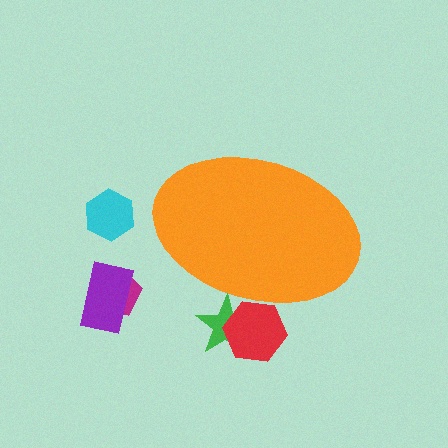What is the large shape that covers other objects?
An orange ellipse.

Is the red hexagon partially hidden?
Yes, the red hexagon is partially hidden behind the orange ellipse.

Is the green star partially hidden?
Yes, the green star is partially hidden behind the orange ellipse.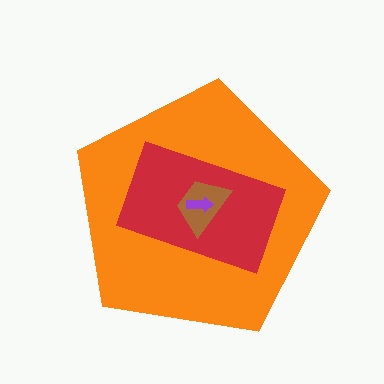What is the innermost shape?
The purple arrow.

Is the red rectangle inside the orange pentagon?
Yes.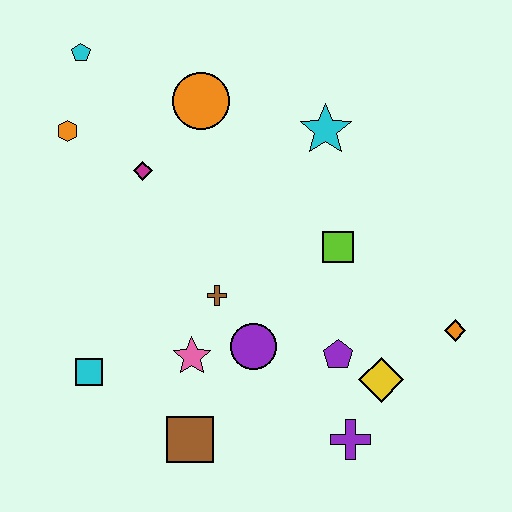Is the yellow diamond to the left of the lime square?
No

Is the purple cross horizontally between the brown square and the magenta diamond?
No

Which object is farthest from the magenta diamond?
The orange diamond is farthest from the magenta diamond.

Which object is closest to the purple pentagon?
The yellow diamond is closest to the purple pentagon.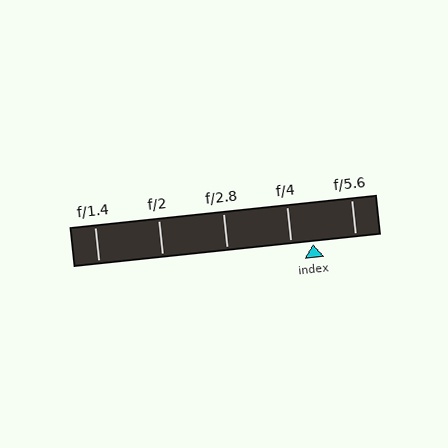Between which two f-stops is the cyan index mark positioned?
The index mark is between f/4 and f/5.6.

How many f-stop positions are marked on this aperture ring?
There are 5 f-stop positions marked.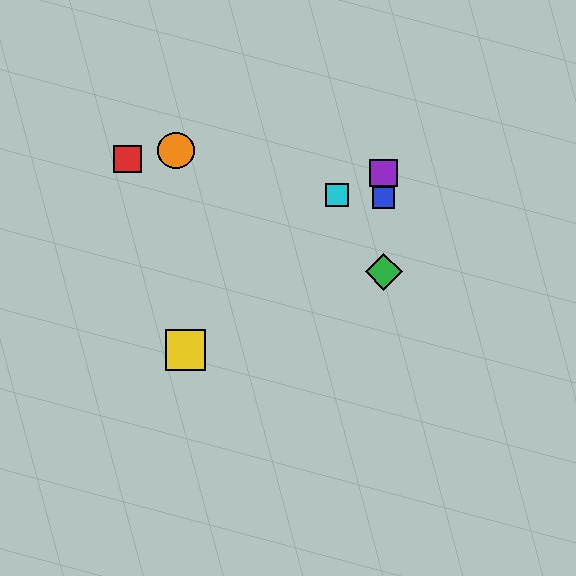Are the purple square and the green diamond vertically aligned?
Yes, both are at x≈384.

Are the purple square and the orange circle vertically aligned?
No, the purple square is at x≈384 and the orange circle is at x≈176.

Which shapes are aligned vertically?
The blue square, the green diamond, the purple square are aligned vertically.